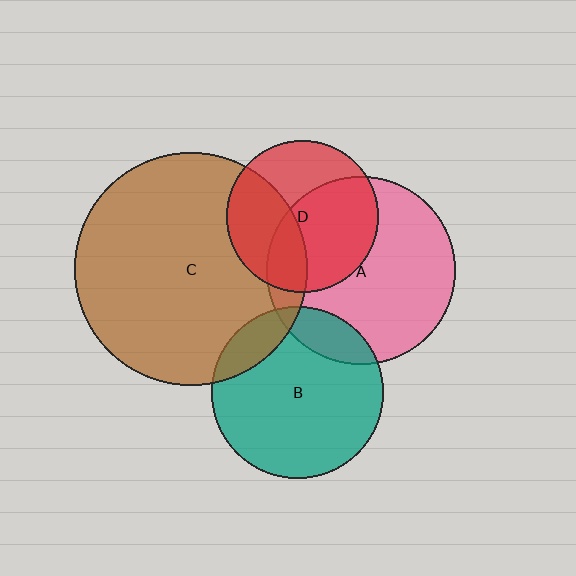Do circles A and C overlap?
Yes.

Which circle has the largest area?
Circle C (brown).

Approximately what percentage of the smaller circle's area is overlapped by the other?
Approximately 10%.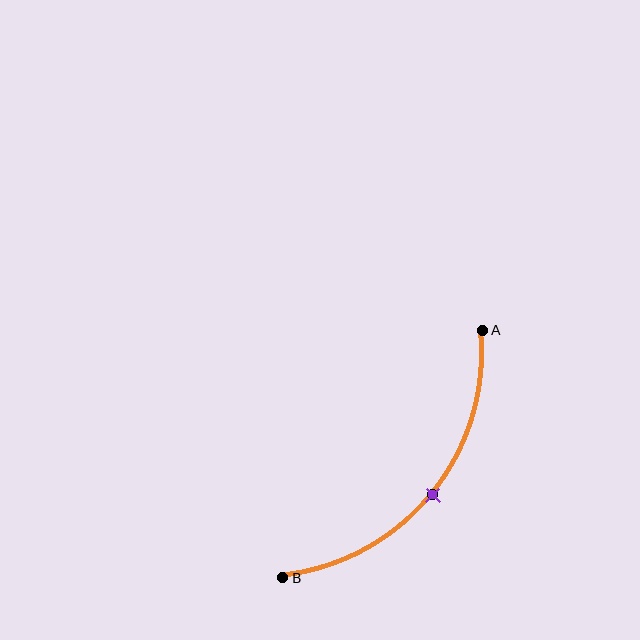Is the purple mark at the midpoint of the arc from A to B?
Yes. The purple mark lies on the arc at equal arc-length from both A and B — it is the arc midpoint.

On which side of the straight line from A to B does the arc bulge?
The arc bulges below and to the right of the straight line connecting A and B.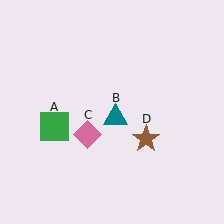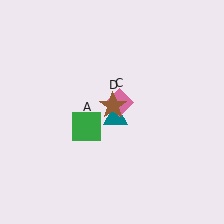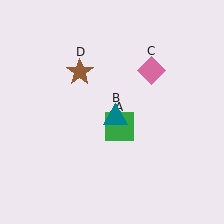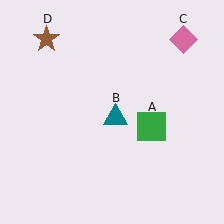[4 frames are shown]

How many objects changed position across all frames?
3 objects changed position: green square (object A), pink diamond (object C), brown star (object D).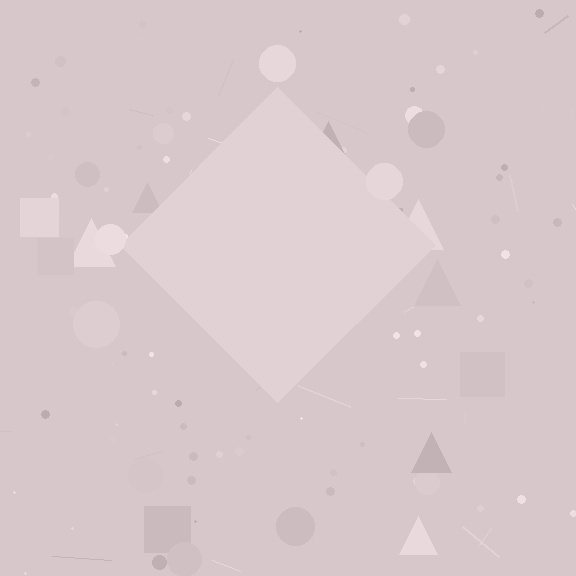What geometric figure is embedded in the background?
A diamond is embedded in the background.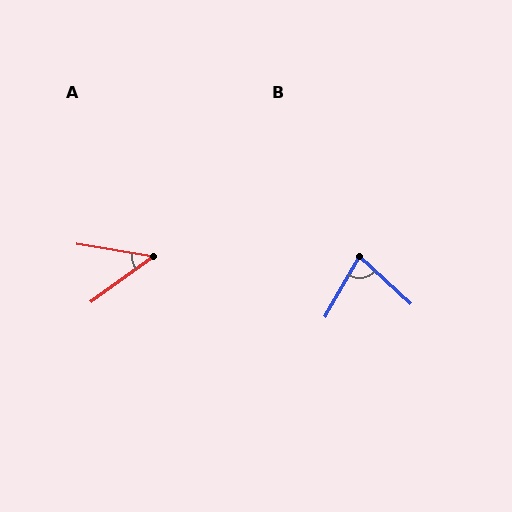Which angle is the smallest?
A, at approximately 46 degrees.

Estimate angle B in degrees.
Approximately 77 degrees.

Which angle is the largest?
B, at approximately 77 degrees.